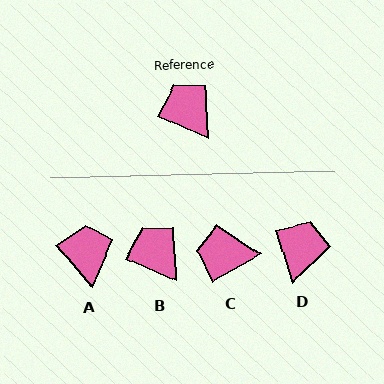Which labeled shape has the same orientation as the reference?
B.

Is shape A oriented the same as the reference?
No, it is off by about 26 degrees.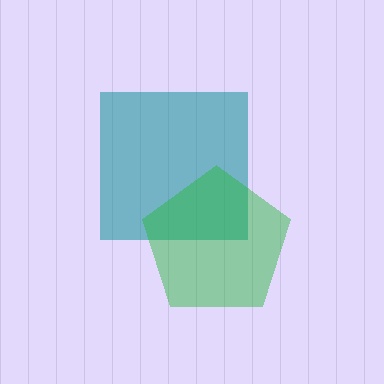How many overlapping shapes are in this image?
There are 2 overlapping shapes in the image.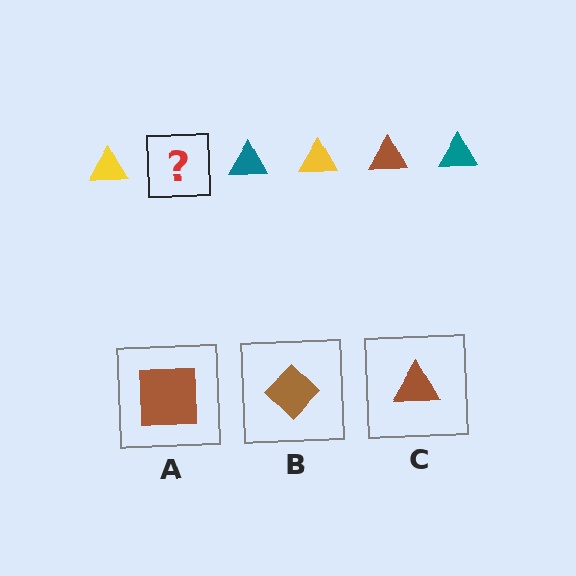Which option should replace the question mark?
Option C.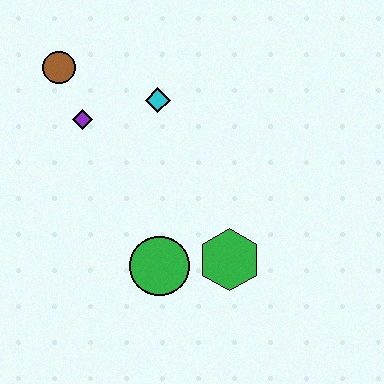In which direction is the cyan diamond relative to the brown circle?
The cyan diamond is to the right of the brown circle.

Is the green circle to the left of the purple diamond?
No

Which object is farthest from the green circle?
The brown circle is farthest from the green circle.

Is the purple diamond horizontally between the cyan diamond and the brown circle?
Yes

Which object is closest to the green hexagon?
The green circle is closest to the green hexagon.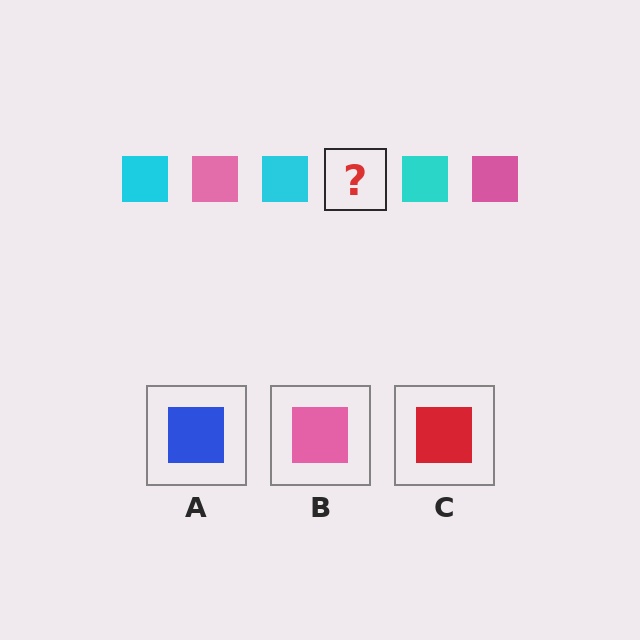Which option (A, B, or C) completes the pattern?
B.